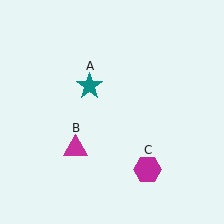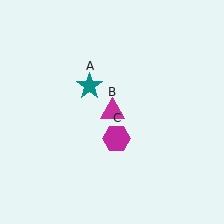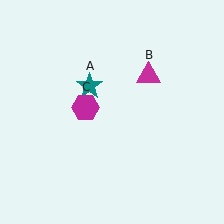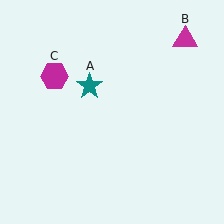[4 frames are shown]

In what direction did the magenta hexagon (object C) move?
The magenta hexagon (object C) moved up and to the left.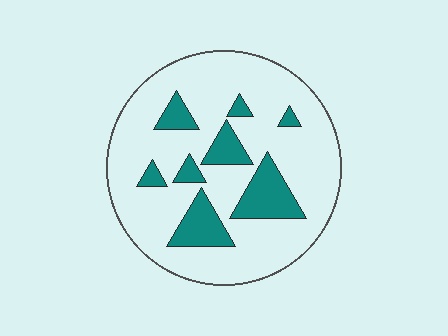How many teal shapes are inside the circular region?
8.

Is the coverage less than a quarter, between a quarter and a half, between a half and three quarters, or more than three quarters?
Less than a quarter.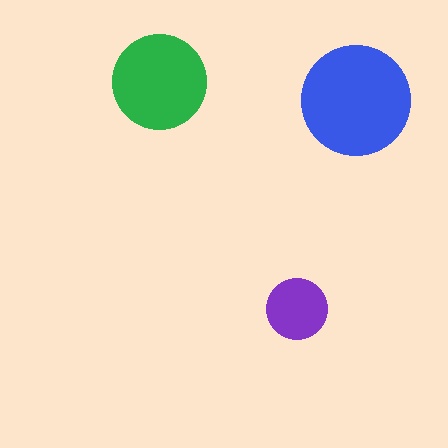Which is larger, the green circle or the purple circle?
The green one.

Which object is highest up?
The green circle is topmost.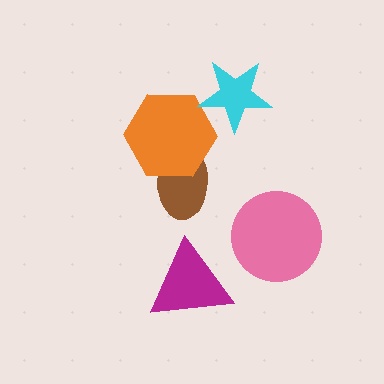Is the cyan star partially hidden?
No, no other shape covers it.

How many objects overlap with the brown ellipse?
1 object overlaps with the brown ellipse.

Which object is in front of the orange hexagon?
The cyan star is in front of the orange hexagon.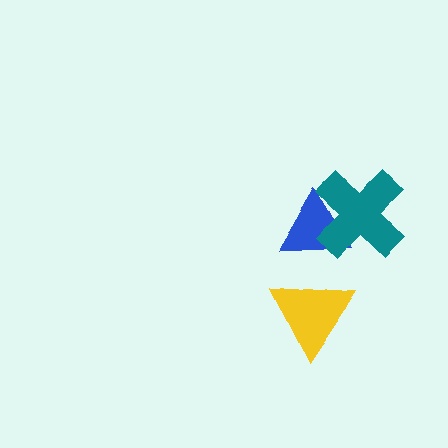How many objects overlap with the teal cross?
1 object overlaps with the teal cross.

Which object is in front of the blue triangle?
The teal cross is in front of the blue triangle.